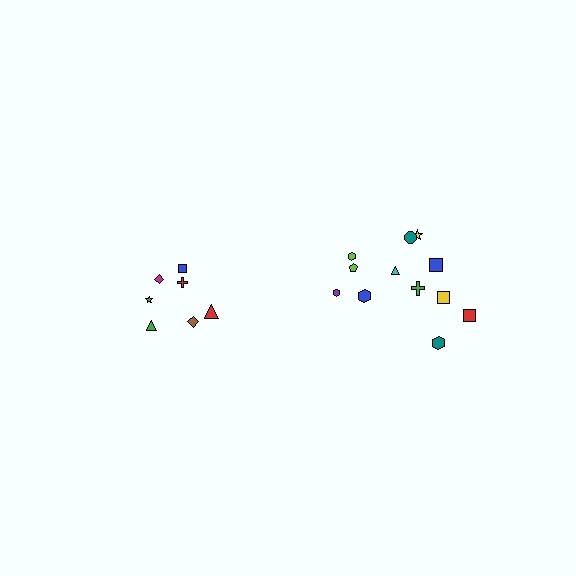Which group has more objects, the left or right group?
The right group.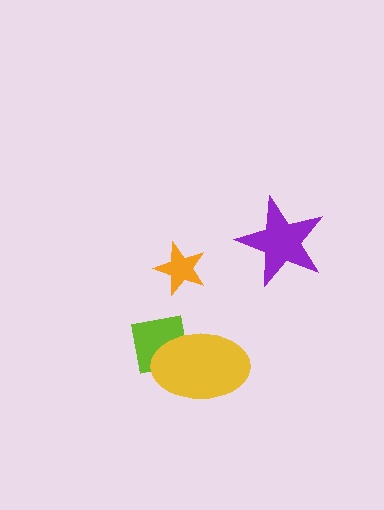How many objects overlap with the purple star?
0 objects overlap with the purple star.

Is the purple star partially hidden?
No, no other shape covers it.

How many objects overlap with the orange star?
0 objects overlap with the orange star.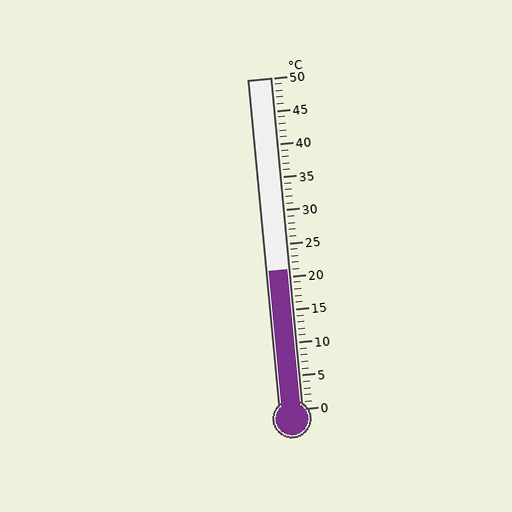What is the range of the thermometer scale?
The thermometer scale ranges from 0°C to 50°C.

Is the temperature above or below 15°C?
The temperature is above 15°C.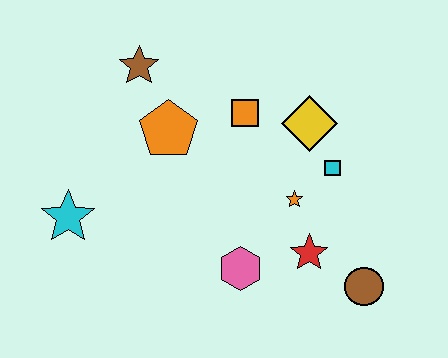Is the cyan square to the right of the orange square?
Yes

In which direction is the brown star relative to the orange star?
The brown star is to the left of the orange star.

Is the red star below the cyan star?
Yes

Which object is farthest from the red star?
The brown star is farthest from the red star.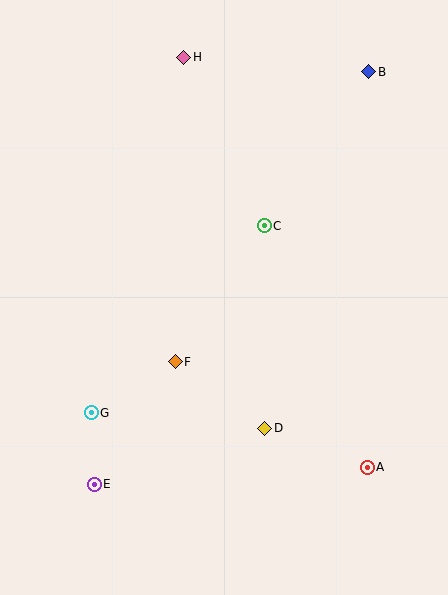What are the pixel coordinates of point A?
Point A is at (367, 467).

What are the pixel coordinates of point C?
Point C is at (264, 226).